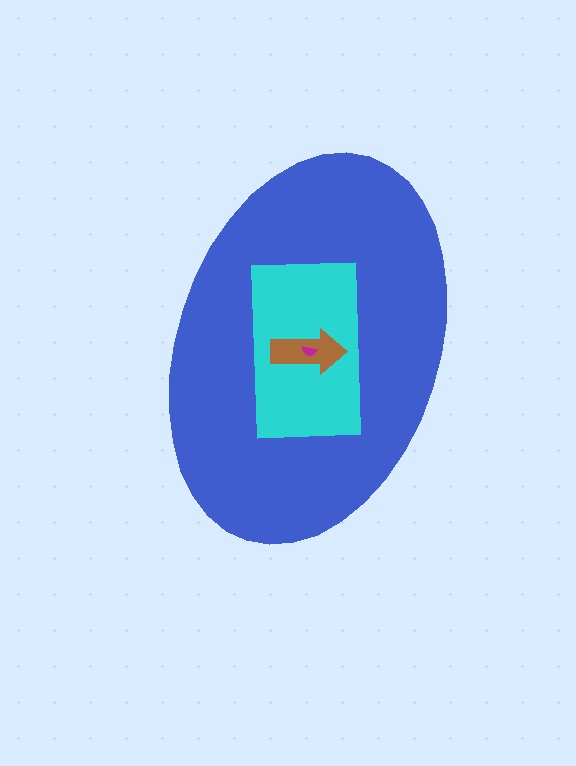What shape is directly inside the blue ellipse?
The cyan rectangle.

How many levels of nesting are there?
4.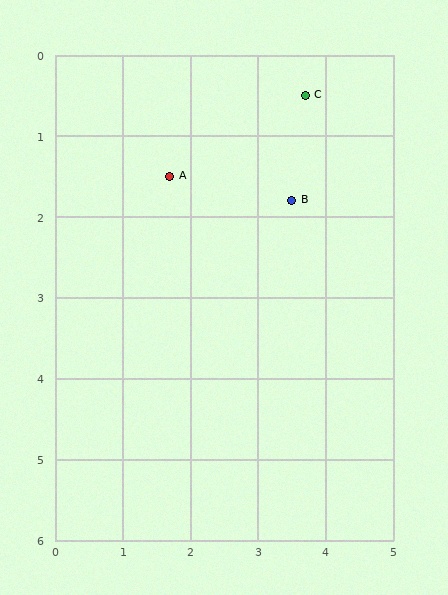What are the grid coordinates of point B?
Point B is at approximately (3.5, 1.8).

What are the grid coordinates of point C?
Point C is at approximately (3.7, 0.5).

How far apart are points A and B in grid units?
Points A and B are about 1.8 grid units apart.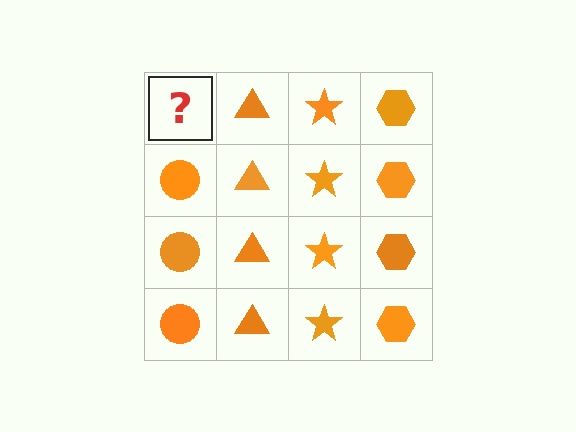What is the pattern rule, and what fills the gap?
The rule is that each column has a consistent shape. The gap should be filled with an orange circle.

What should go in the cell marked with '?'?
The missing cell should contain an orange circle.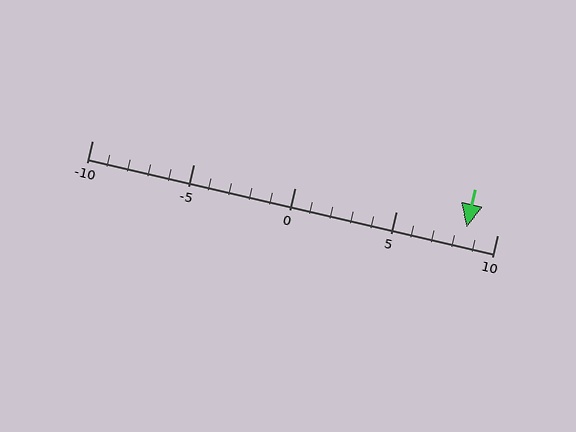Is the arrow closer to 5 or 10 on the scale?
The arrow is closer to 10.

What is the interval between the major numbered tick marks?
The major tick marks are spaced 5 units apart.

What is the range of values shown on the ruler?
The ruler shows values from -10 to 10.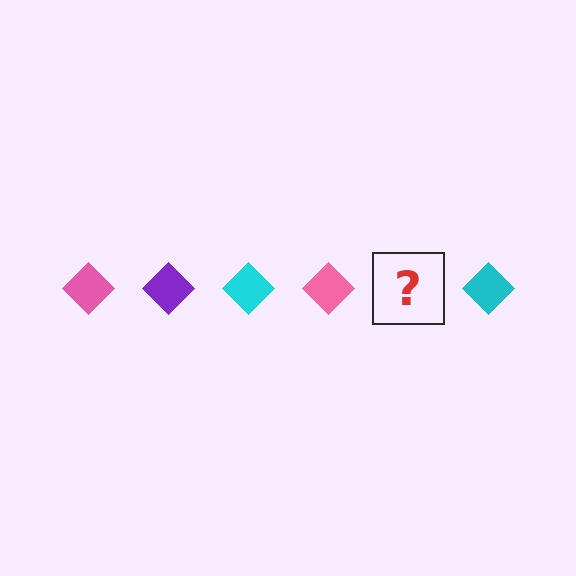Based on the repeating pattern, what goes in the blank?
The blank should be a purple diamond.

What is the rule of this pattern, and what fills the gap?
The rule is that the pattern cycles through pink, purple, cyan diamonds. The gap should be filled with a purple diamond.